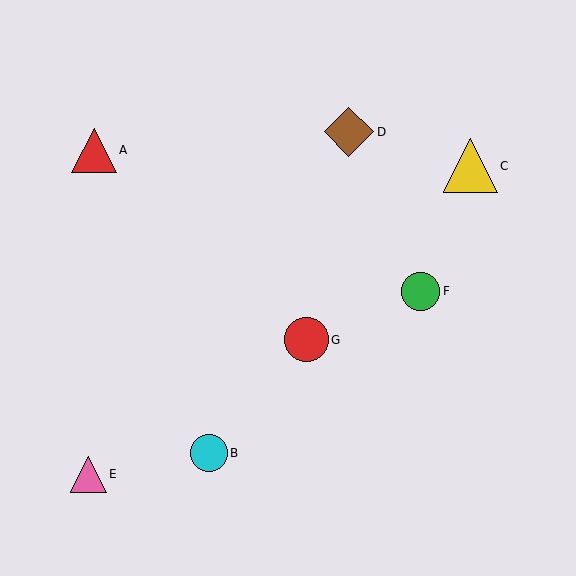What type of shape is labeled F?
Shape F is a green circle.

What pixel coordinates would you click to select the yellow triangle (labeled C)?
Click at (470, 166) to select the yellow triangle C.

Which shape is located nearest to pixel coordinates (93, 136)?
The red triangle (labeled A) at (94, 150) is nearest to that location.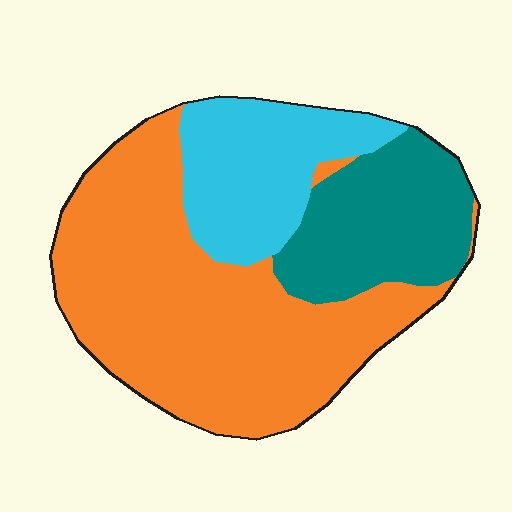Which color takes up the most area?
Orange, at roughly 55%.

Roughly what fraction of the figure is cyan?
Cyan covers 21% of the figure.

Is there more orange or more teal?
Orange.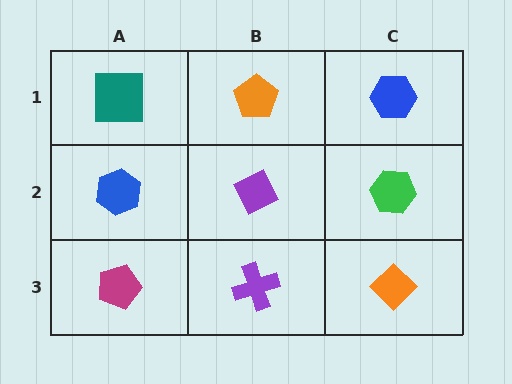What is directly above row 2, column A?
A teal square.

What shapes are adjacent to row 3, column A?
A blue hexagon (row 2, column A), a purple cross (row 3, column B).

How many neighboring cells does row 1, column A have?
2.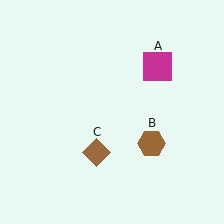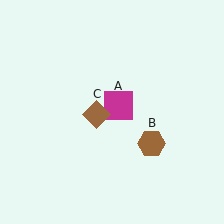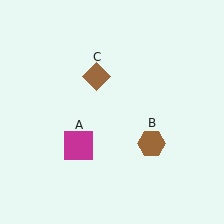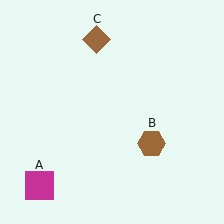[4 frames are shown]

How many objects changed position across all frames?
2 objects changed position: magenta square (object A), brown diamond (object C).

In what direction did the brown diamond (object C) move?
The brown diamond (object C) moved up.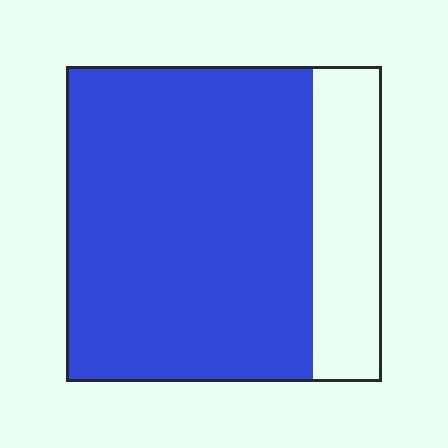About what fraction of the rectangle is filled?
About four fifths (4/5).